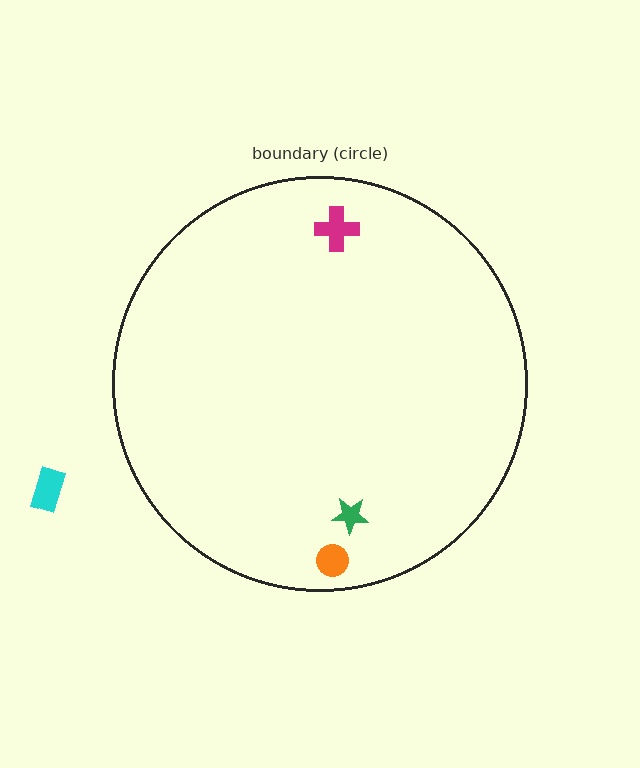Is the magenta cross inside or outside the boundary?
Inside.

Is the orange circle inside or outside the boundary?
Inside.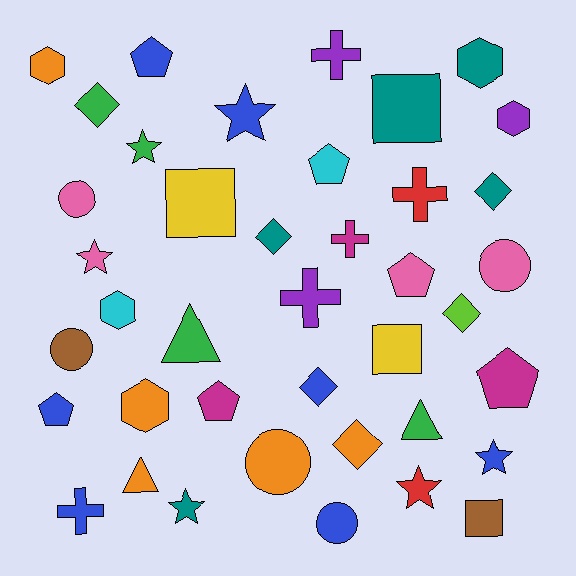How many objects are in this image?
There are 40 objects.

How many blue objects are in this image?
There are 7 blue objects.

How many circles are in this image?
There are 5 circles.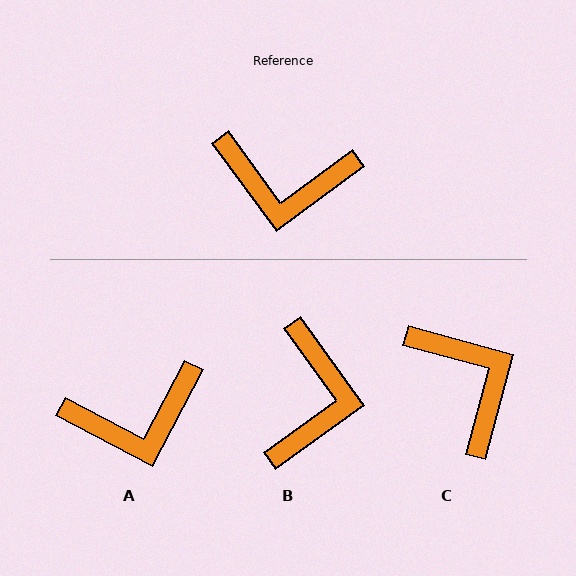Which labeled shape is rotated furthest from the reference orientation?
C, about 128 degrees away.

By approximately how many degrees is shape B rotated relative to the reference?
Approximately 89 degrees counter-clockwise.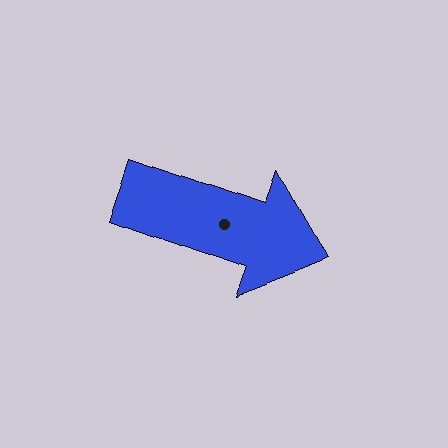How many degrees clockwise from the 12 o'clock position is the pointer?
Approximately 109 degrees.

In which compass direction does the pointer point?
East.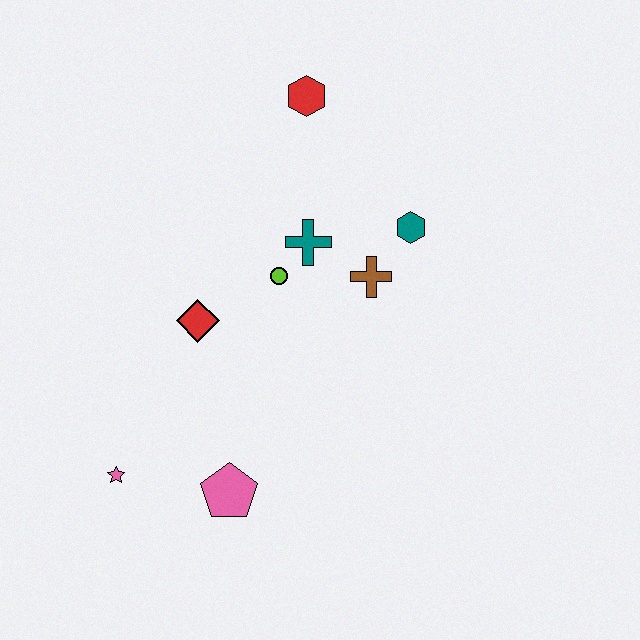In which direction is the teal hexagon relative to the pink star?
The teal hexagon is to the right of the pink star.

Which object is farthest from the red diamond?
The red hexagon is farthest from the red diamond.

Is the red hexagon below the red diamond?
No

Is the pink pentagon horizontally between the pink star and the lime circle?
Yes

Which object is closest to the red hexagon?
The teal cross is closest to the red hexagon.